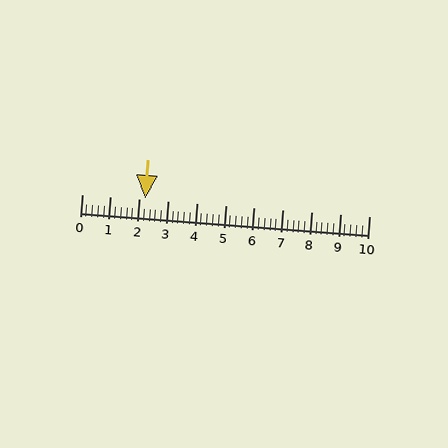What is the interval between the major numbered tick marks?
The major tick marks are spaced 1 units apart.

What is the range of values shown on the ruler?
The ruler shows values from 0 to 10.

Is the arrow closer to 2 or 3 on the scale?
The arrow is closer to 2.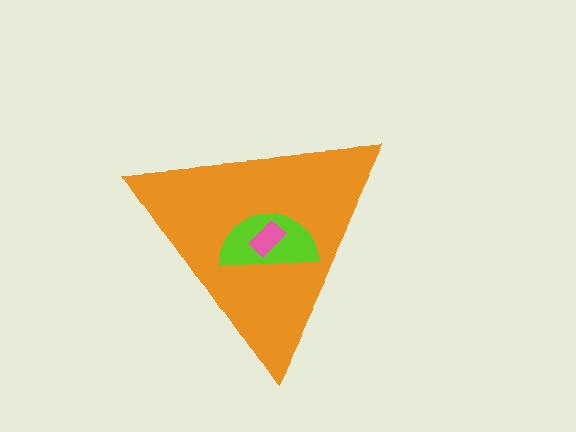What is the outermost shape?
The orange triangle.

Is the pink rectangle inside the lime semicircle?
Yes.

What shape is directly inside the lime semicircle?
The pink rectangle.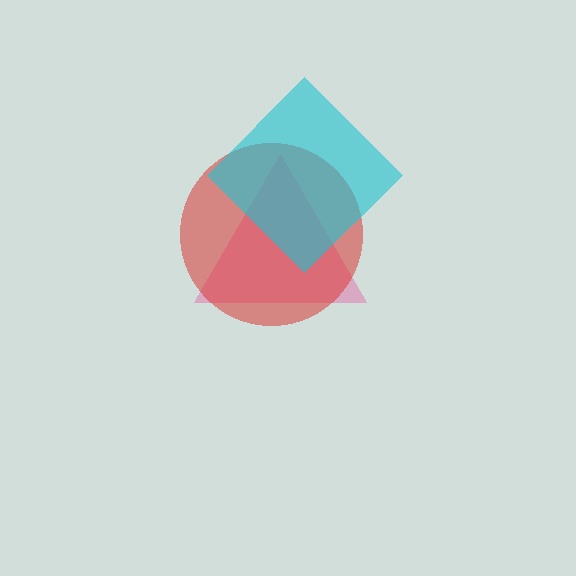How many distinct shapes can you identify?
There are 3 distinct shapes: a pink triangle, a red circle, a cyan diamond.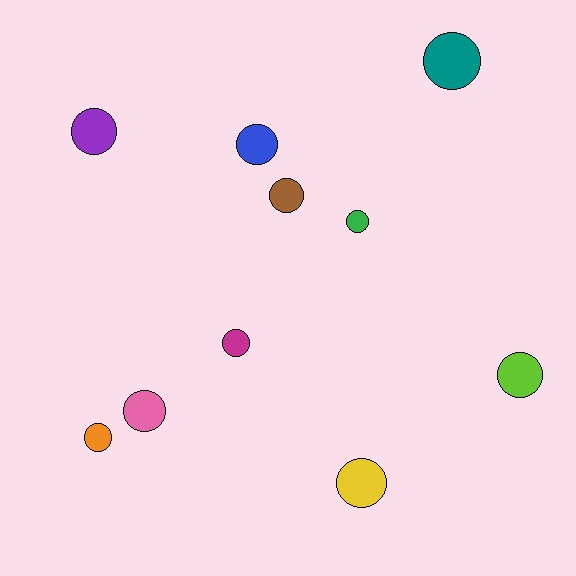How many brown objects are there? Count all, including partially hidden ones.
There is 1 brown object.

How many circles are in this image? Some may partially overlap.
There are 10 circles.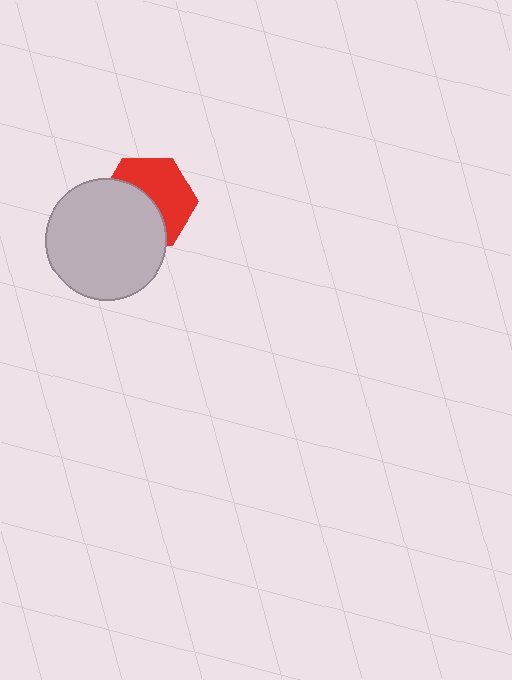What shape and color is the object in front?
The object in front is a light gray circle.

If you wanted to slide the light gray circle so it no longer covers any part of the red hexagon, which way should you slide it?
Slide it toward the lower-left — that is the most direct way to separate the two shapes.